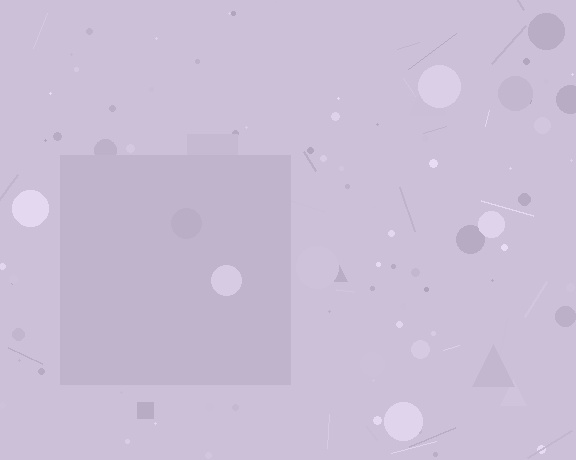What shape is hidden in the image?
A square is hidden in the image.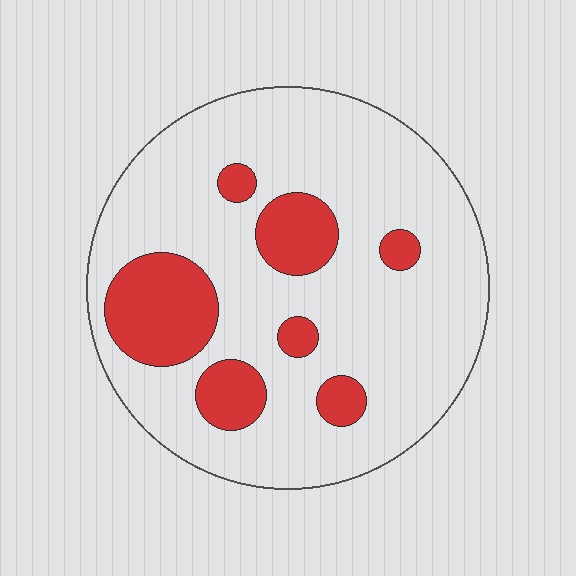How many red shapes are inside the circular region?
7.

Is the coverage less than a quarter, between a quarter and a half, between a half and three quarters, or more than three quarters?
Less than a quarter.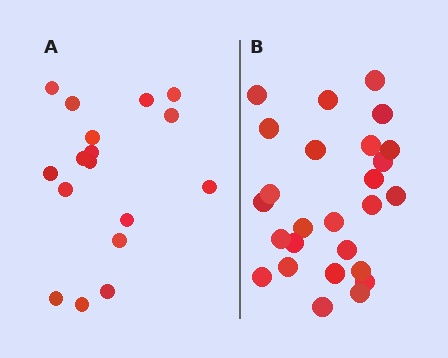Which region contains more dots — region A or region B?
Region B (the right region) has more dots.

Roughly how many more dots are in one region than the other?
Region B has roughly 8 or so more dots than region A.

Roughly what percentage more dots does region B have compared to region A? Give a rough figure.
About 55% more.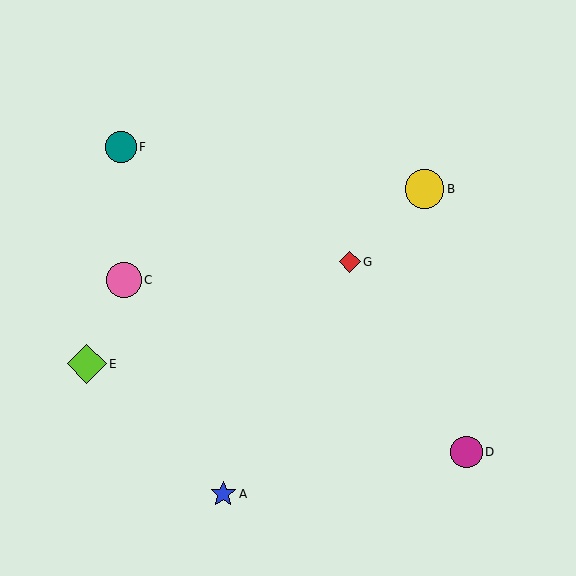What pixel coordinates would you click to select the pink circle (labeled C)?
Click at (124, 280) to select the pink circle C.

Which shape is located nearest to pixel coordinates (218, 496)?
The blue star (labeled A) at (223, 494) is nearest to that location.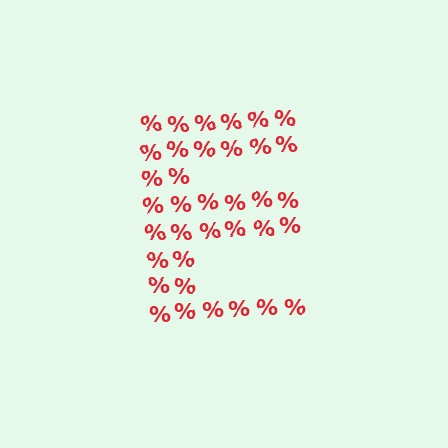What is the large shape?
The large shape is the letter E.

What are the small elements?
The small elements are percent signs.